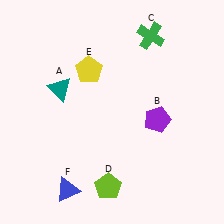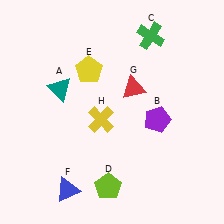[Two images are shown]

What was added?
A red triangle (G), a yellow cross (H) were added in Image 2.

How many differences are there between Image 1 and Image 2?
There are 2 differences between the two images.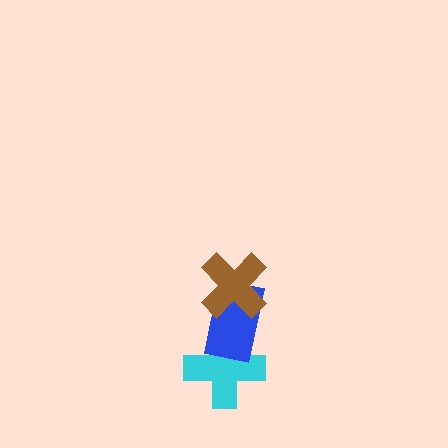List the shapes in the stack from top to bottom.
From top to bottom: the brown cross, the blue rectangle, the cyan cross.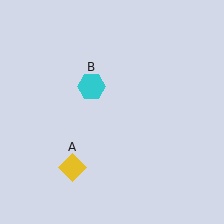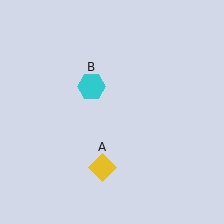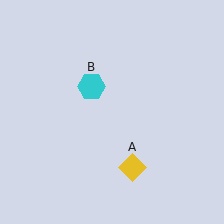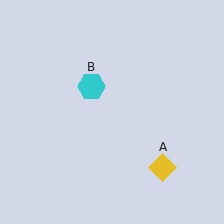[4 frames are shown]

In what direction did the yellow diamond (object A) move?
The yellow diamond (object A) moved right.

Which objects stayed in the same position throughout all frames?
Cyan hexagon (object B) remained stationary.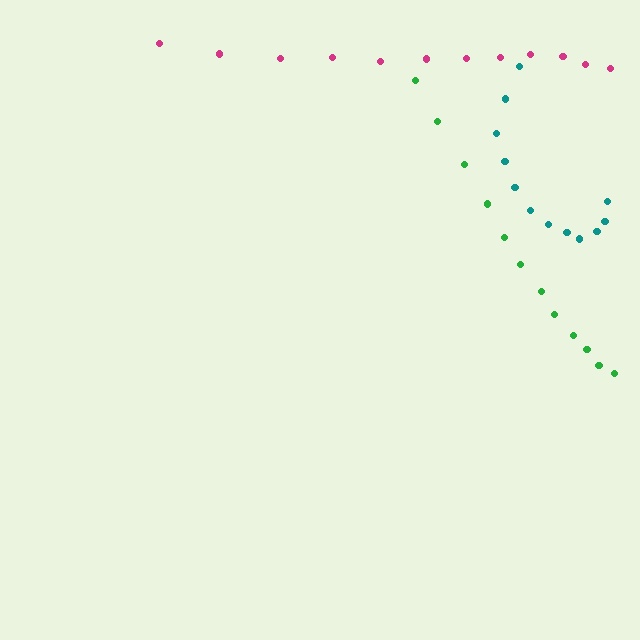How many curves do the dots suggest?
There are 3 distinct paths.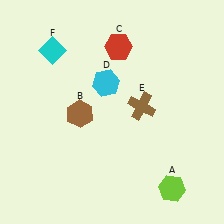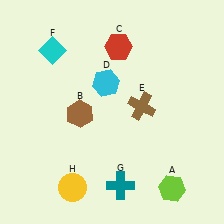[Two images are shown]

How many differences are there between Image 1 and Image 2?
There are 2 differences between the two images.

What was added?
A teal cross (G), a yellow circle (H) were added in Image 2.